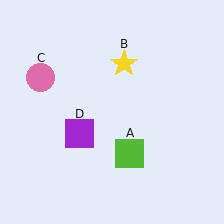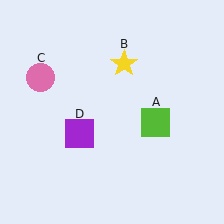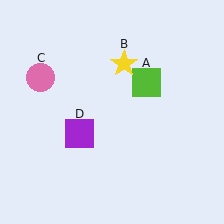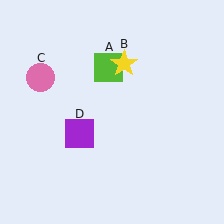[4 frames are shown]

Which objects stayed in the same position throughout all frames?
Yellow star (object B) and pink circle (object C) and purple square (object D) remained stationary.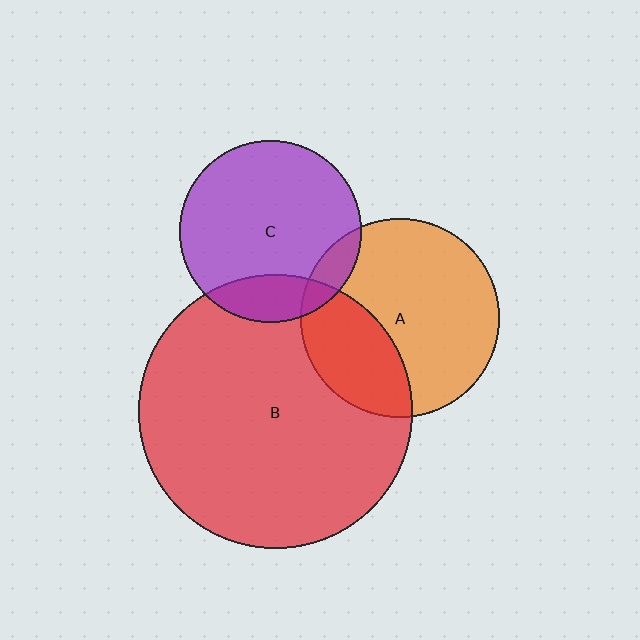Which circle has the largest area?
Circle B (red).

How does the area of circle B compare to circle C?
Approximately 2.3 times.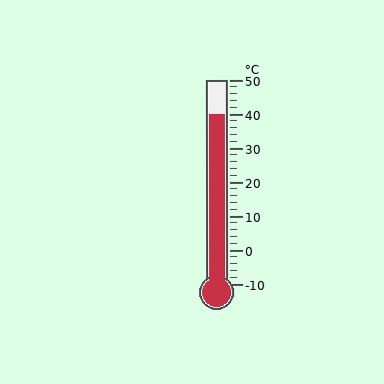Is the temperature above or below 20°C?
The temperature is above 20°C.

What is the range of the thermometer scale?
The thermometer scale ranges from -10°C to 50°C.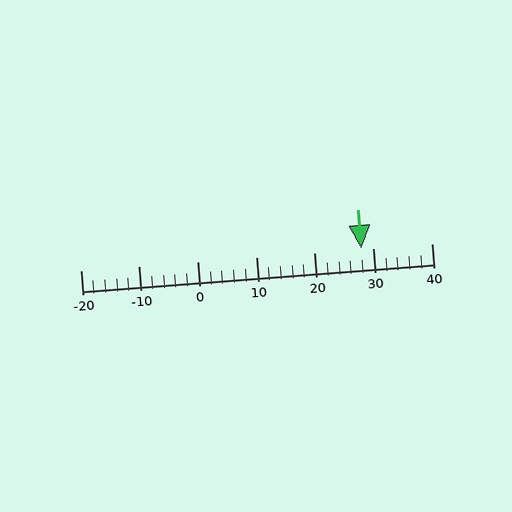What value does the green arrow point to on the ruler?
The green arrow points to approximately 28.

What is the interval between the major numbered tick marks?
The major tick marks are spaced 10 units apart.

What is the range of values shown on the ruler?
The ruler shows values from -20 to 40.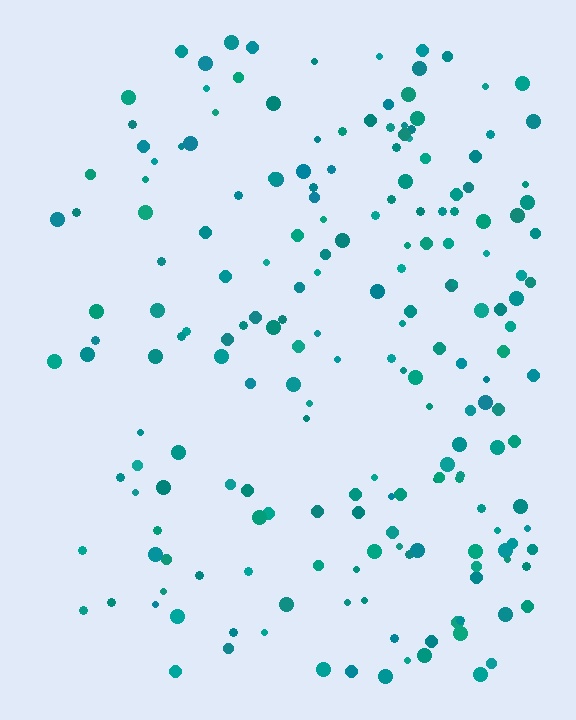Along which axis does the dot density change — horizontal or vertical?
Horizontal.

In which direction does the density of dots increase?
From left to right, with the right side densest.